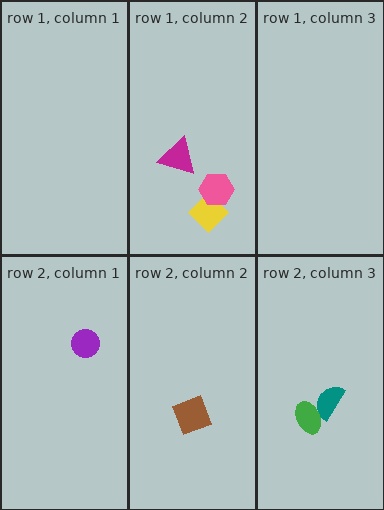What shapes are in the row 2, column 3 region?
The teal semicircle, the green ellipse.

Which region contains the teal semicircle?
The row 2, column 3 region.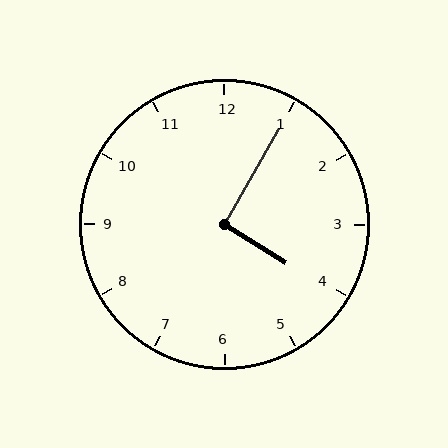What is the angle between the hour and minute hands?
Approximately 92 degrees.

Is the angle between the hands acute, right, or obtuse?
It is right.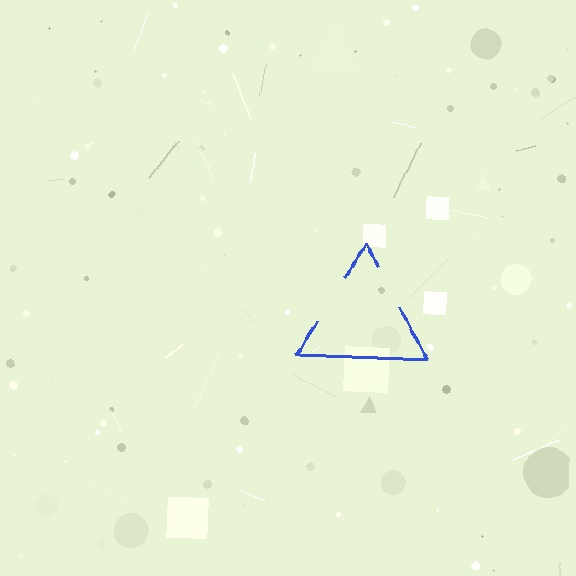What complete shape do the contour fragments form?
The contour fragments form a triangle.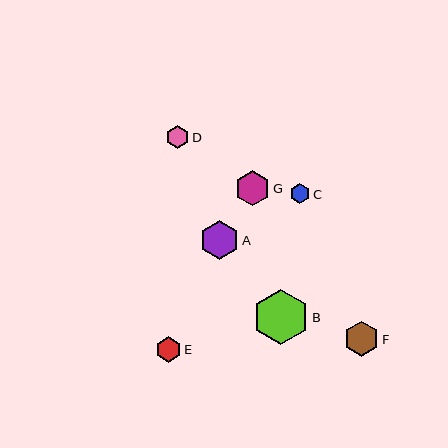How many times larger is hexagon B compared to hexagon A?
Hexagon B is approximately 1.4 times the size of hexagon A.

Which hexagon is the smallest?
Hexagon C is the smallest with a size of approximately 20 pixels.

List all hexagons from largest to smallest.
From largest to smallest: B, A, G, F, E, D, C.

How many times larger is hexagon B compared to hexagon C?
Hexagon B is approximately 2.7 times the size of hexagon C.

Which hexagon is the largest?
Hexagon B is the largest with a size of approximately 56 pixels.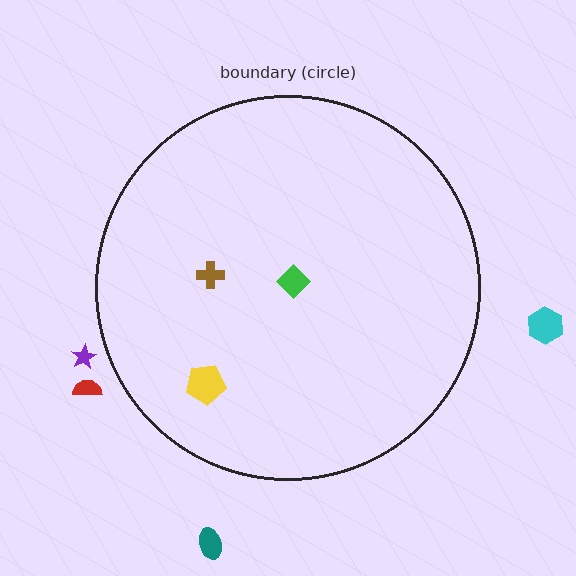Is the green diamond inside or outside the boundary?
Inside.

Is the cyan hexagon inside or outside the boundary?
Outside.